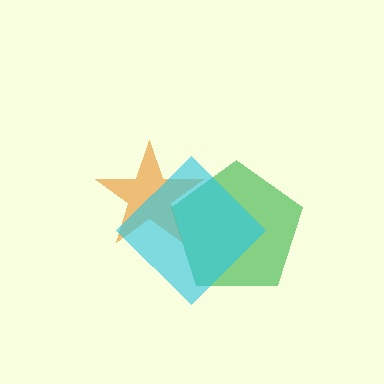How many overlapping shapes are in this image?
There are 3 overlapping shapes in the image.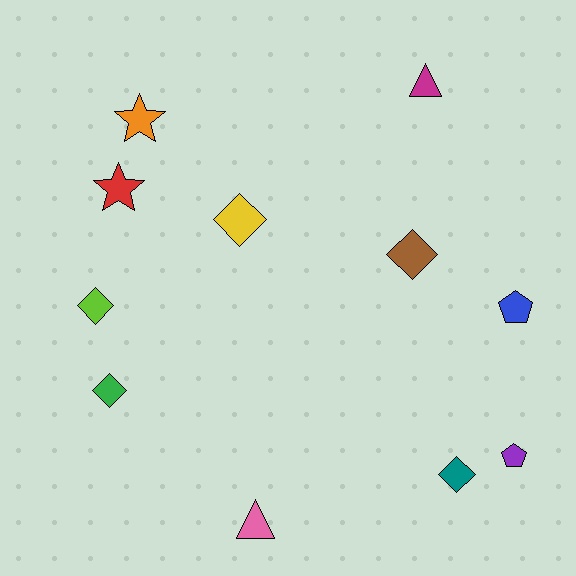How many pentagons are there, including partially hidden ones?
There are 2 pentagons.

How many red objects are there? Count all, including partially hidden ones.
There is 1 red object.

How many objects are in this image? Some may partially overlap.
There are 11 objects.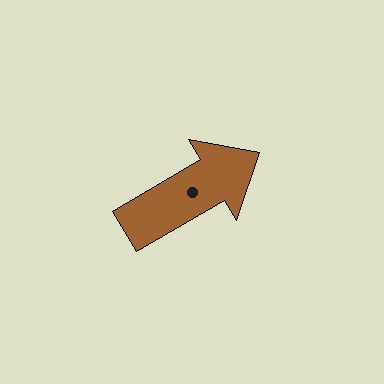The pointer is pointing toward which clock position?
Roughly 2 o'clock.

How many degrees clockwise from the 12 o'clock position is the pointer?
Approximately 60 degrees.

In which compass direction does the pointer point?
Northeast.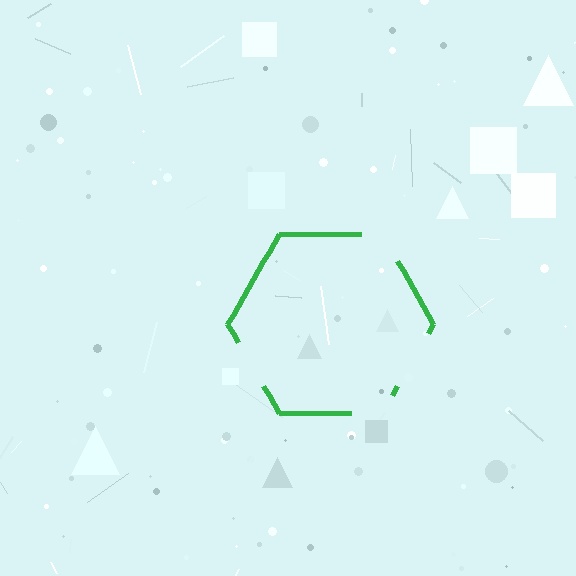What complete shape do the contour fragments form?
The contour fragments form a hexagon.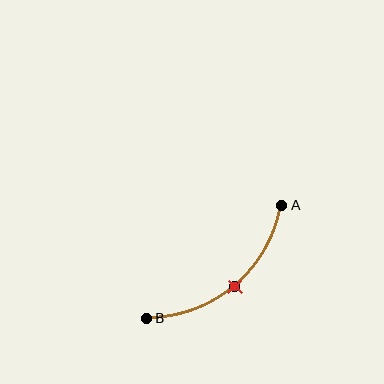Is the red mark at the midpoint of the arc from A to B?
Yes. The red mark lies on the arc at equal arc-length from both A and B — it is the arc midpoint.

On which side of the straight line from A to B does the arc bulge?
The arc bulges below and to the right of the straight line connecting A and B.